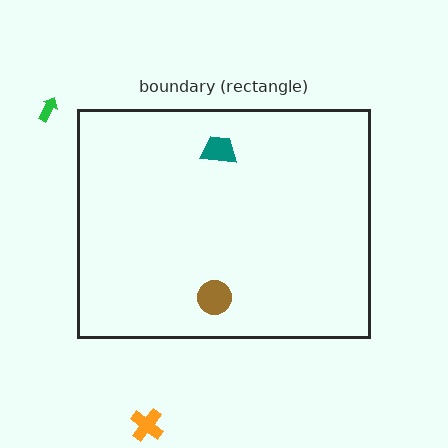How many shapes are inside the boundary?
2 inside, 2 outside.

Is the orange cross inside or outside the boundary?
Outside.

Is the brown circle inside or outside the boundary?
Inside.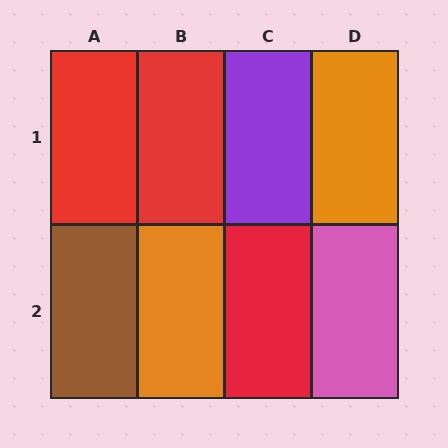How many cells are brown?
1 cell is brown.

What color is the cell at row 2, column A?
Brown.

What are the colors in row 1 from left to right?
Red, red, purple, orange.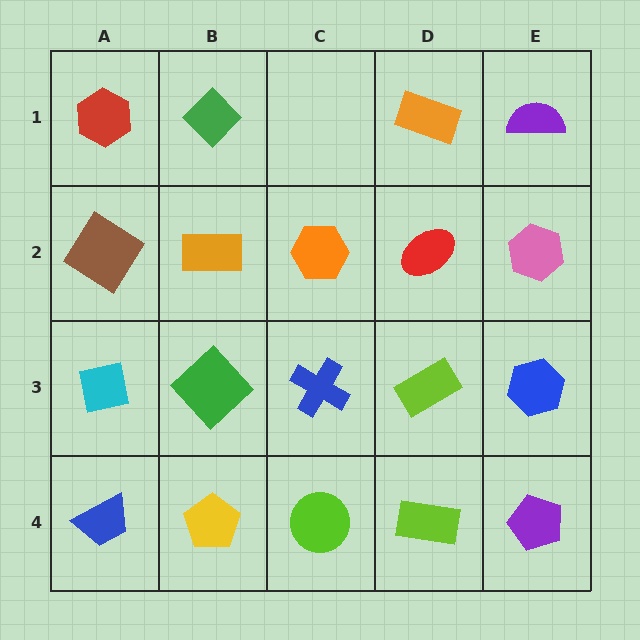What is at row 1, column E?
A purple semicircle.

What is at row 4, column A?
A blue trapezoid.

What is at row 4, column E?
A purple pentagon.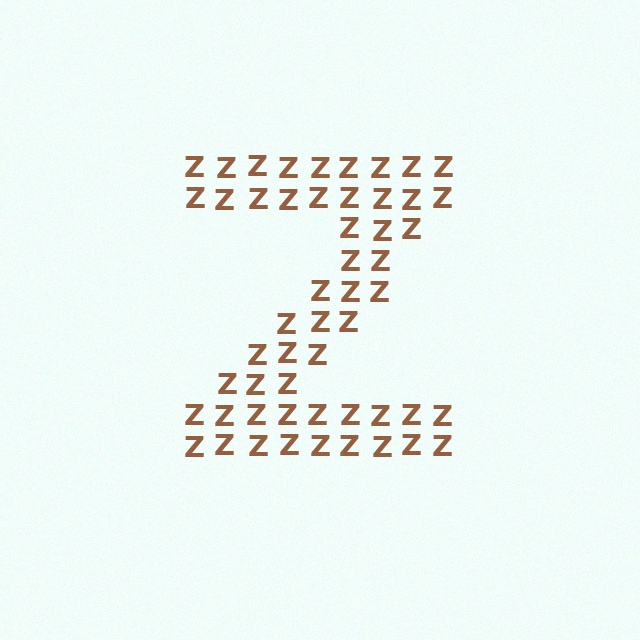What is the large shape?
The large shape is the letter Z.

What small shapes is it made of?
It is made of small letter Z's.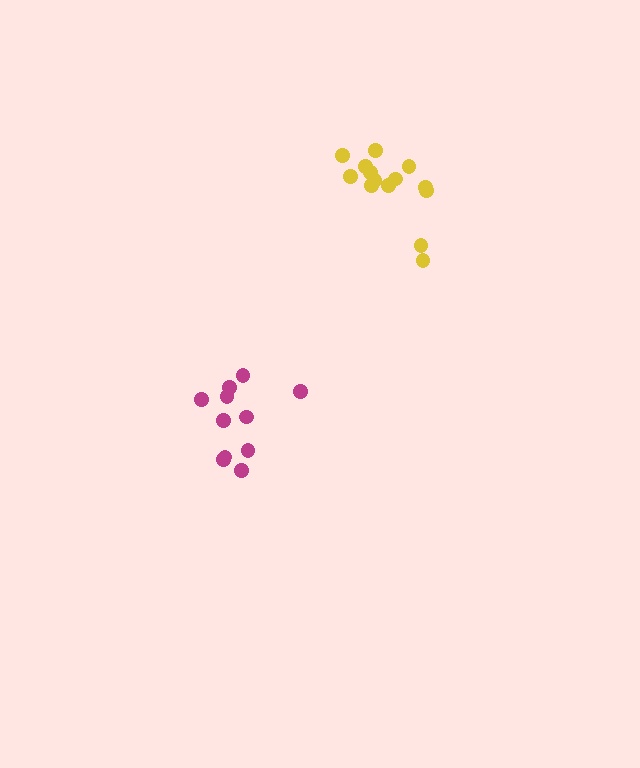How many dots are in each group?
Group 1: 11 dots, Group 2: 14 dots (25 total).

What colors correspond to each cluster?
The clusters are colored: magenta, yellow.